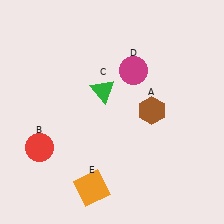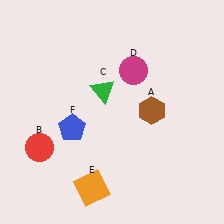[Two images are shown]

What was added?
A blue pentagon (F) was added in Image 2.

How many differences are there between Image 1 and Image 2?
There is 1 difference between the two images.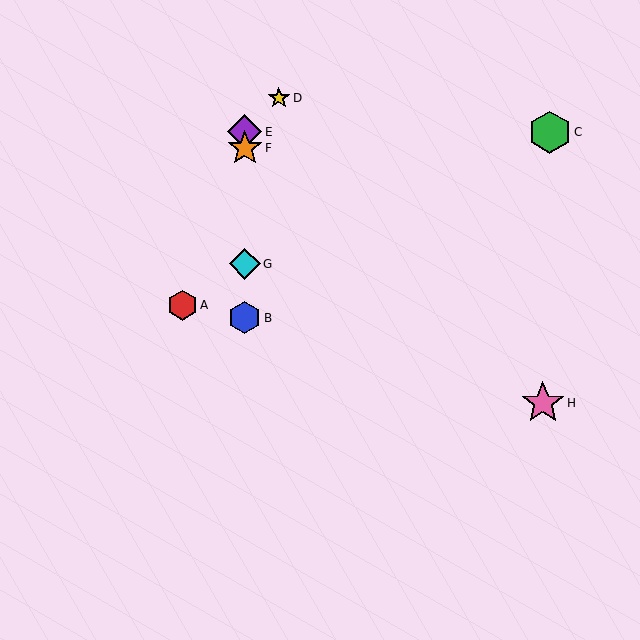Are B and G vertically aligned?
Yes, both are at x≈245.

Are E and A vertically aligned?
No, E is at x≈245 and A is at x≈182.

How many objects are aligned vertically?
4 objects (B, E, F, G) are aligned vertically.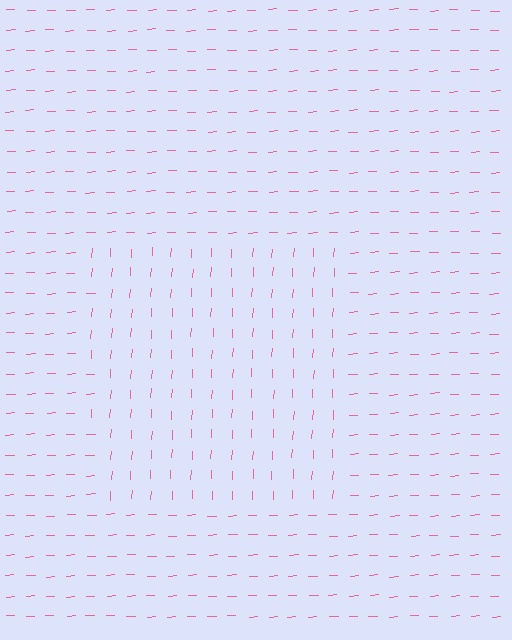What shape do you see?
I see a rectangle.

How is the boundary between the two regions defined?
The boundary is defined purely by a change in line orientation (approximately 83 degrees difference). All lines are the same color and thickness.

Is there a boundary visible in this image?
Yes, there is a texture boundary formed by a change in line orientation.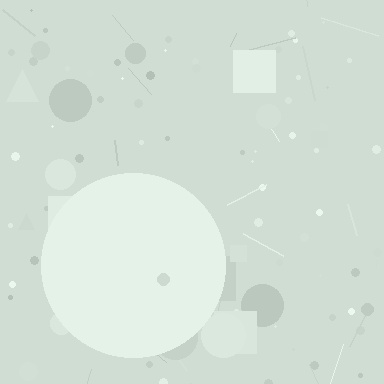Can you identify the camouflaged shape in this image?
The camouflaged shape is a circle.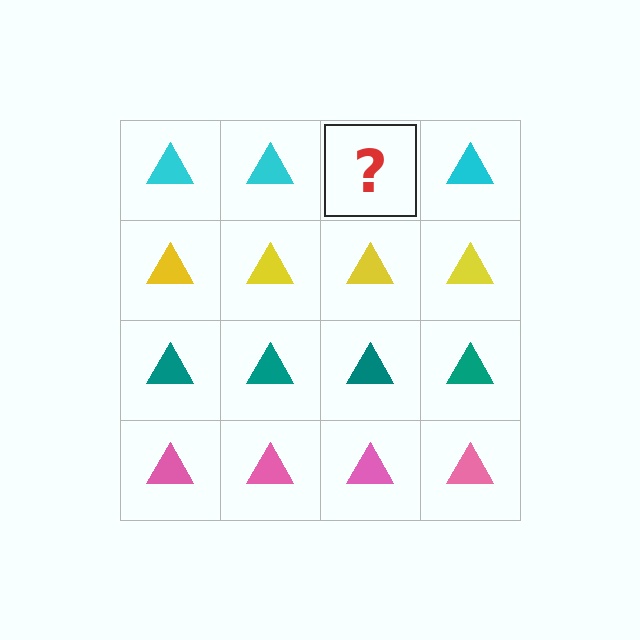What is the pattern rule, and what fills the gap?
The rule is that each row has a consistent color. The gap should be filled with a cyan triangle.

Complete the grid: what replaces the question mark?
The question mark should be replaced with a cyan triangle.